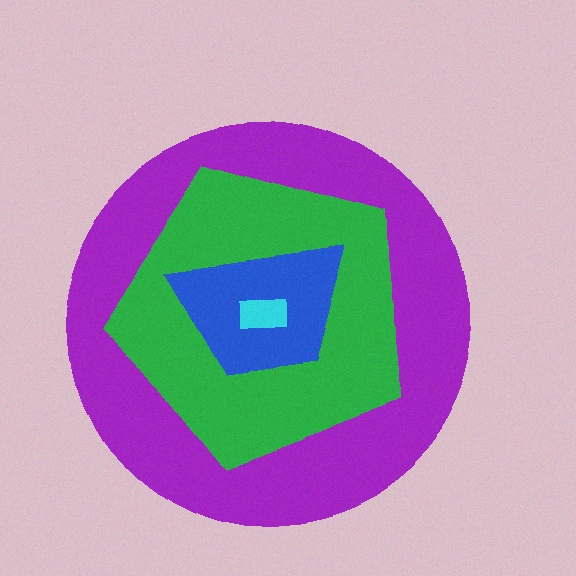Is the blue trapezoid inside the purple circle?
Yes.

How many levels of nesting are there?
4.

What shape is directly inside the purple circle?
The green pentagon.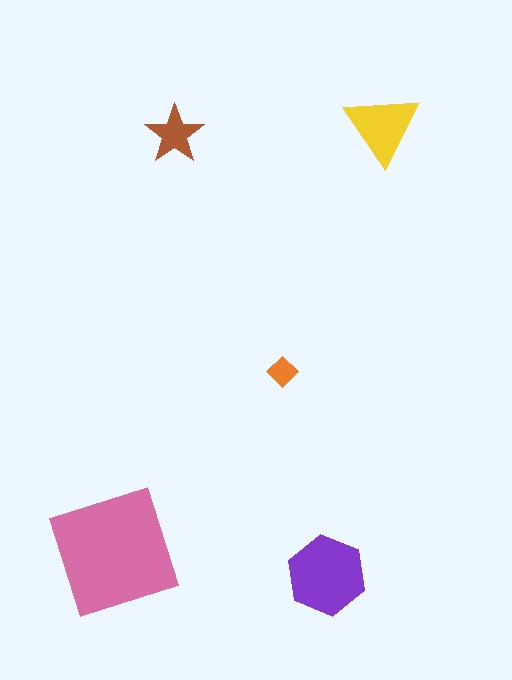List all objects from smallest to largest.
The orange diamond, the brown star, the yellow triangle, the purple hexagon, the pink square.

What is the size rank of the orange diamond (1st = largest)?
5th.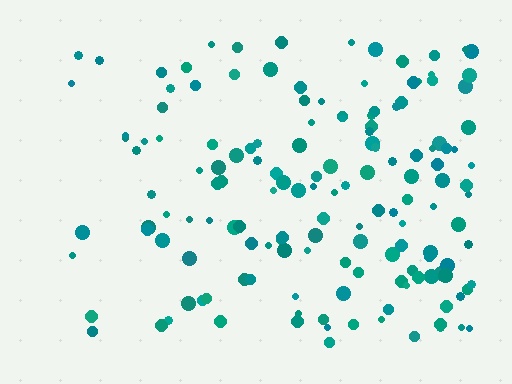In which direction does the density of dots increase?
From left to right, with the right side densest.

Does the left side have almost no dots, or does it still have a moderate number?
Still a moderate number, just noticeably fewer than the right.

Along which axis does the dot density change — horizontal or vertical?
Horizontal.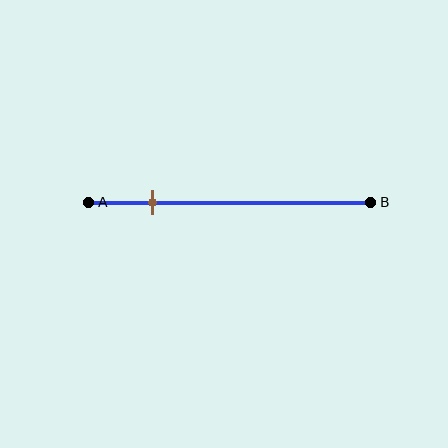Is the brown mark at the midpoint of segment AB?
No, the mark is at about 25% from A, not at the 50% midpoint.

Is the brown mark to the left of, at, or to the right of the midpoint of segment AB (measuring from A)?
The brown mark is to the left of the midpoint of segment AB.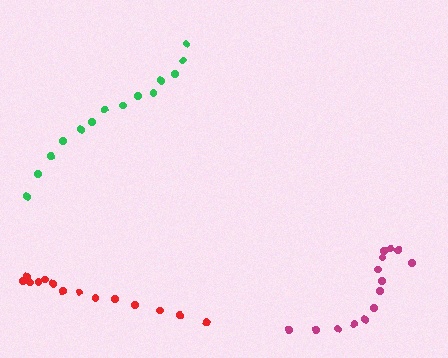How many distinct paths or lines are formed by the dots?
There are 3 distinct paths.